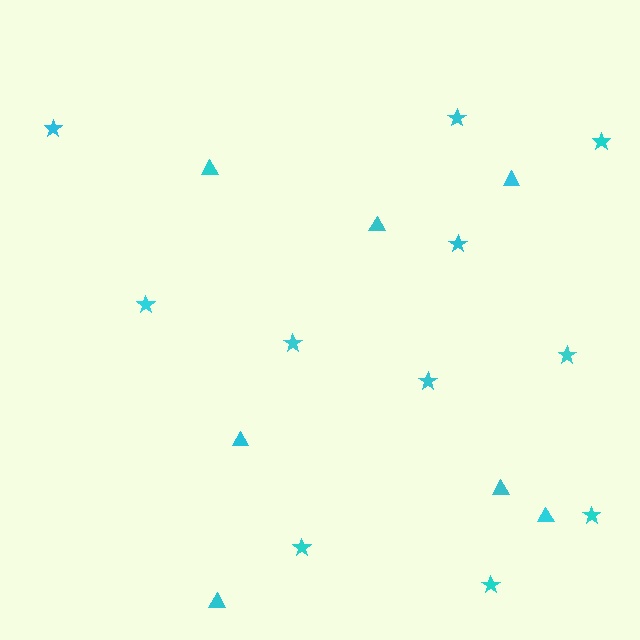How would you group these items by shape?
There are 2 groups: one group of stars (11) and one group of triangles (7).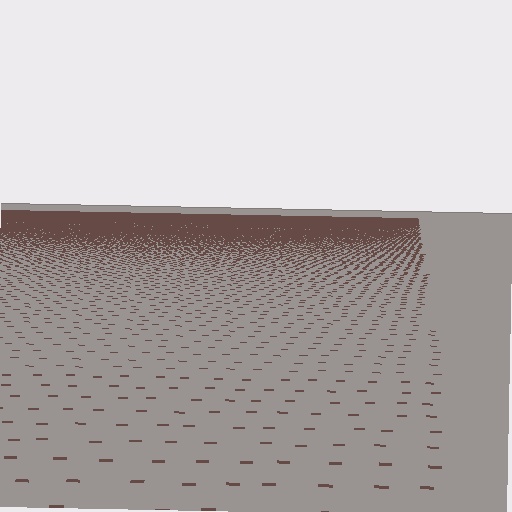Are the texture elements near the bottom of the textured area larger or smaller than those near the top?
Larger. Near the bottom, elements are closer to the viewer and appear at a bigger on-screen size.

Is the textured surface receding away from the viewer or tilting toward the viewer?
The surface is receding away from the viewer. Texture elements get smaller and denser toward the top.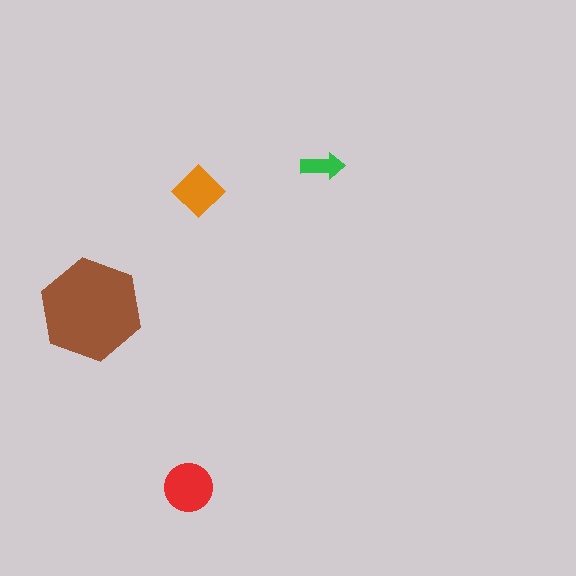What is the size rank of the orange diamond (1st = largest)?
3rd.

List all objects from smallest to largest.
The green arrow, the orange diamond, the red circle, the brown hexagon.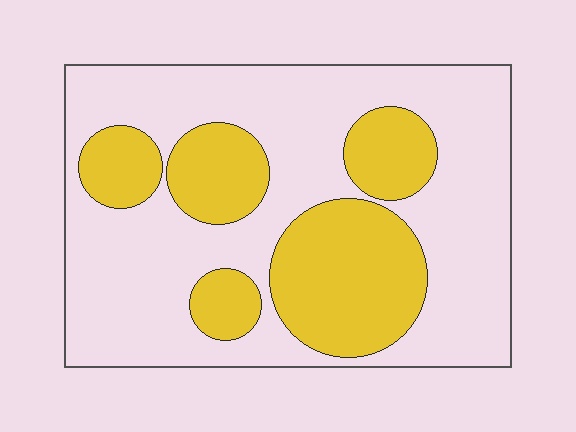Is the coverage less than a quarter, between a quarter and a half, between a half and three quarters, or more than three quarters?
Between a quarter and a half.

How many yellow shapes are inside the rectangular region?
5.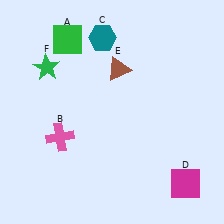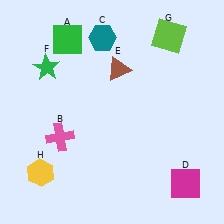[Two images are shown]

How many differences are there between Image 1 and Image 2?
There are 2 differences between the two images.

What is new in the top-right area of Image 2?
A lime square (G) was added in the top-right area of Image 2.